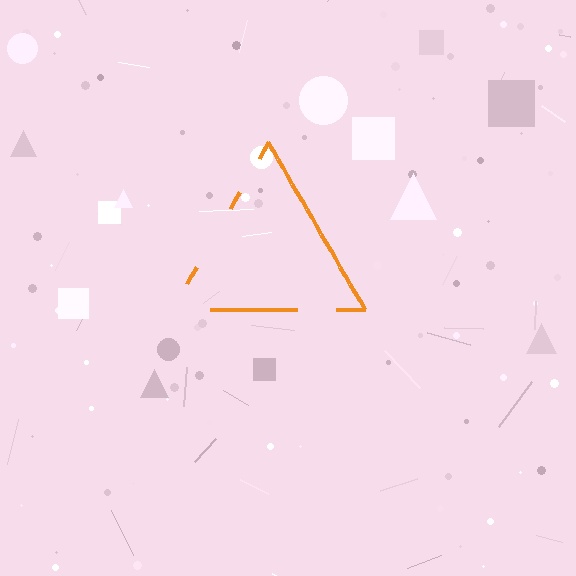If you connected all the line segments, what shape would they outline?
They would outline a triangle.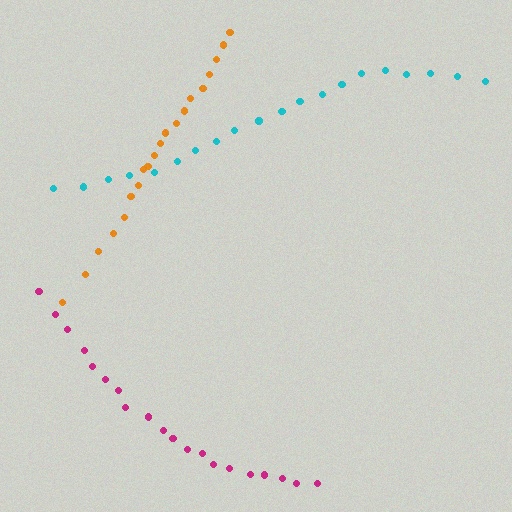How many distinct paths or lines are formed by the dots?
There are 3 distinct paths.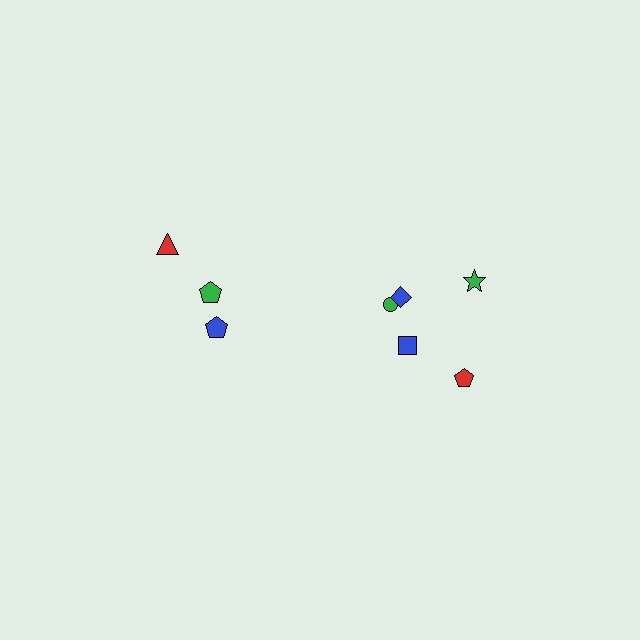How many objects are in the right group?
There are 5 objects.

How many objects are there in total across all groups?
There are 8 objects.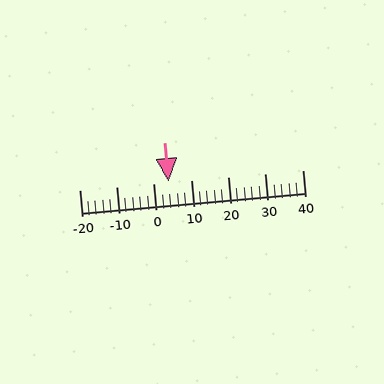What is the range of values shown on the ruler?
The ruler shows values from -20 to 40.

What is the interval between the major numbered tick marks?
The major tick marks are spaced 10 units apart.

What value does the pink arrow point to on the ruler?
The pink arrow points to approximately 4.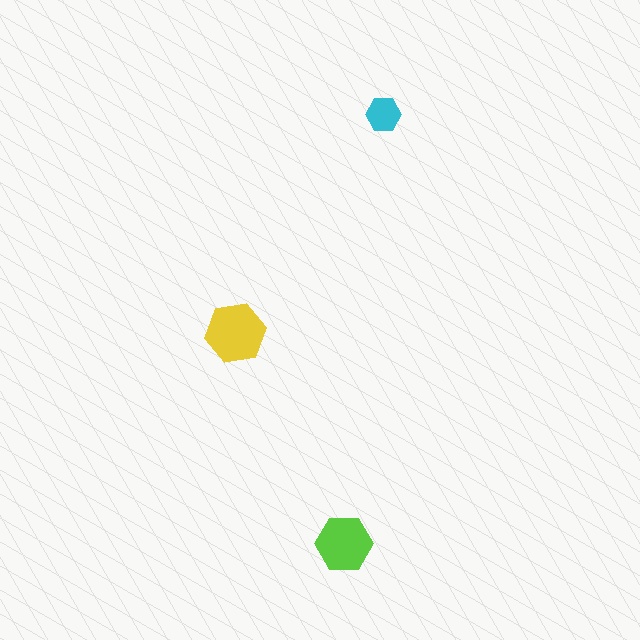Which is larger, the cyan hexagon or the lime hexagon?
The lime one.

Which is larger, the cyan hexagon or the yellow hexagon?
The yellow one.